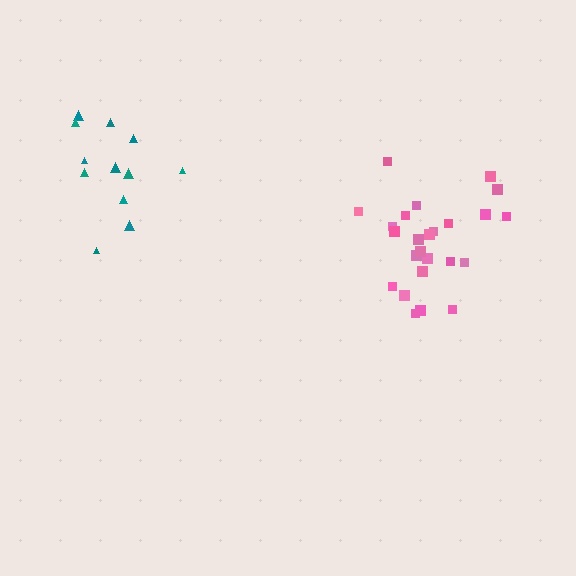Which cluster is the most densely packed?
Pink.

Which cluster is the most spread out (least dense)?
Teal.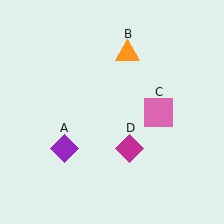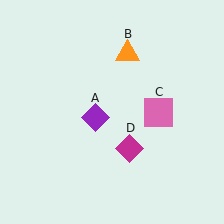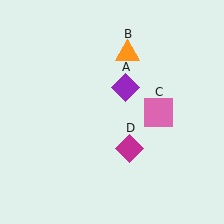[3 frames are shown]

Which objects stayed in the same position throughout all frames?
Orange triangle (object B) and pink square (object C) and magenta diamond (object D) remained stationary.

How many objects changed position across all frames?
1 object changed position: purple diamond (object A).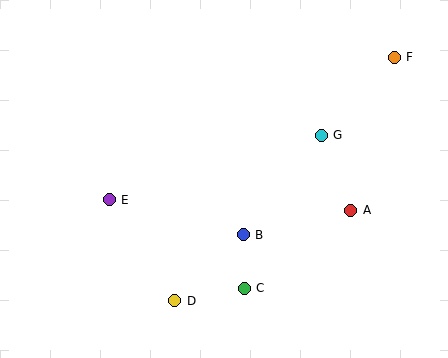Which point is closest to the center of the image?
Point B at (243, 235) is closest to the center.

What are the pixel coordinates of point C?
Point C is at (244, 288).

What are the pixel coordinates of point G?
Point G is at (321, 136).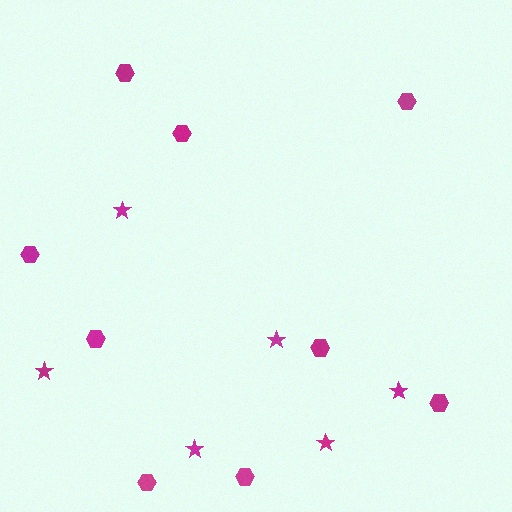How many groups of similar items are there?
There are 2 groups: one group of hexagons (9) and one group of stars (6).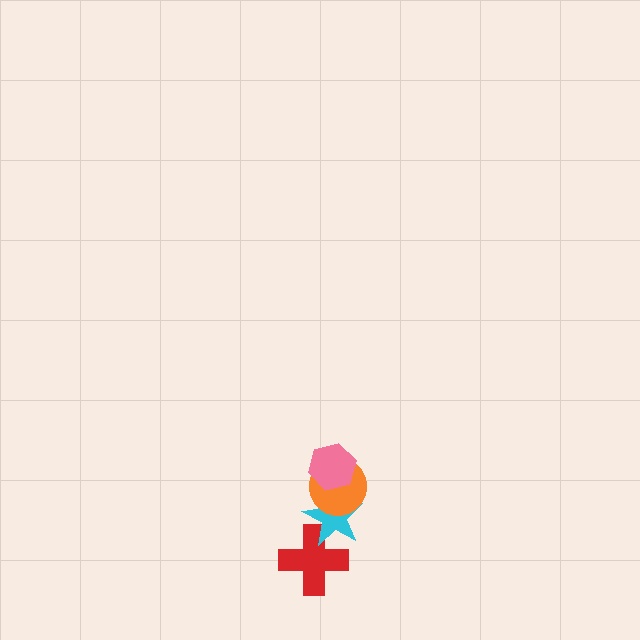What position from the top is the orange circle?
The orange circle is 2nd from the top.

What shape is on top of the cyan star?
The orange circle is on top of the cyan star.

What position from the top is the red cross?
The red cross is 4th from the top.